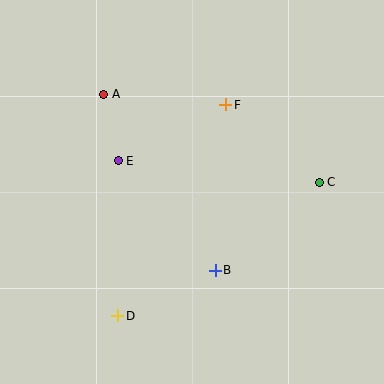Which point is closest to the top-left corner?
Point A is closest to the top-left corner.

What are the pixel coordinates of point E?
Point E is at (118, 161).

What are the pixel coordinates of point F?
Point F is at (226, 105).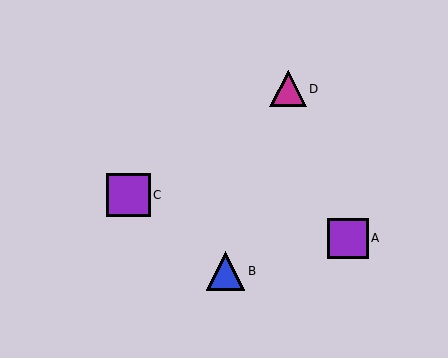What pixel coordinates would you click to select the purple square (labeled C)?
Click at (129, 195) to select the purple square C.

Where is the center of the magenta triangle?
The center of the magenta triangle is at (288, 89).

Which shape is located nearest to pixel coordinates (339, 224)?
The purple square (labeled A) at (348, 238) is nearest to that location.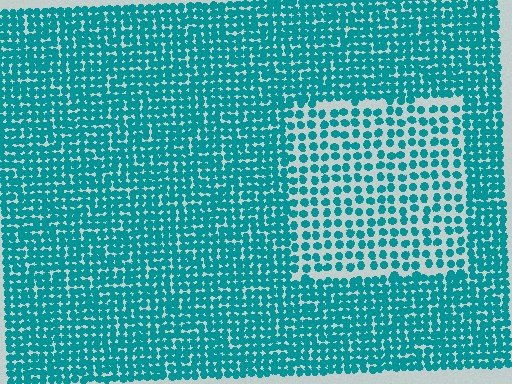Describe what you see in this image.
The image contains small teal elements arranged at two different densities. A rectangle-shaped region is visible where the elements are less densely packed than the surrounding area.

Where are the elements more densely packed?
The elements are more densely packed outside the rectangle boundary.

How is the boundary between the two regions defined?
The boundary is defined by a change in element density (approximately 1.9x ratio). All elements are the same color, size, and shape.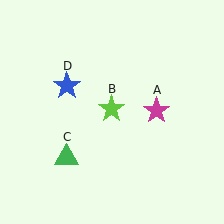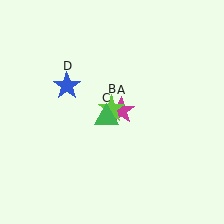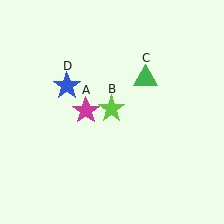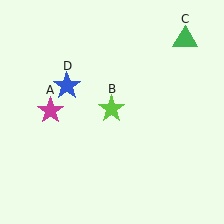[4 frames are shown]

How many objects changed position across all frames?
2 objects changed position: magenta star (object A), green triangle (object C).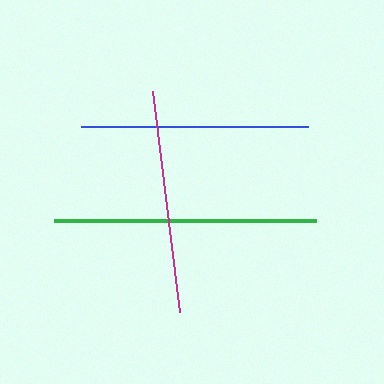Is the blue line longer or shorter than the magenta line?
The blue line is longer than the magenta line.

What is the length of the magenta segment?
The magenta segment is approximately 222 pixels long.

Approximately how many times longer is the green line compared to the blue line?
The green line is approximately 1.2 times the length of the blue line.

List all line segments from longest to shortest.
From longest to shortest: green, blue, magenta.